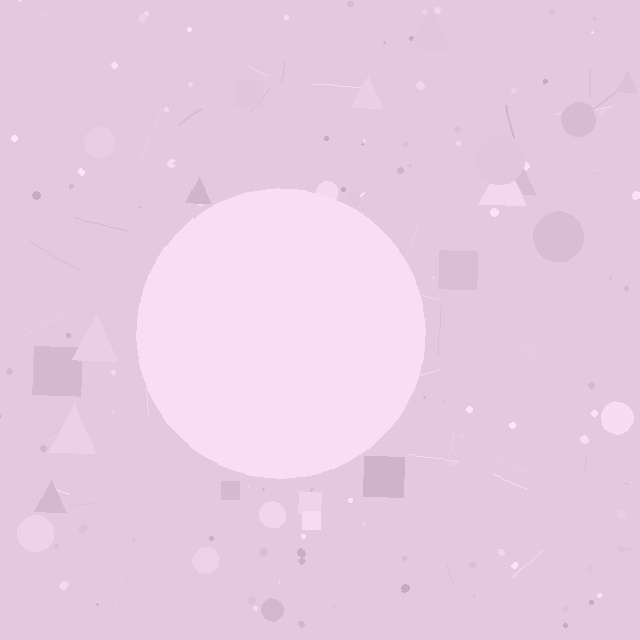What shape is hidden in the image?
A circle is hidden in the image.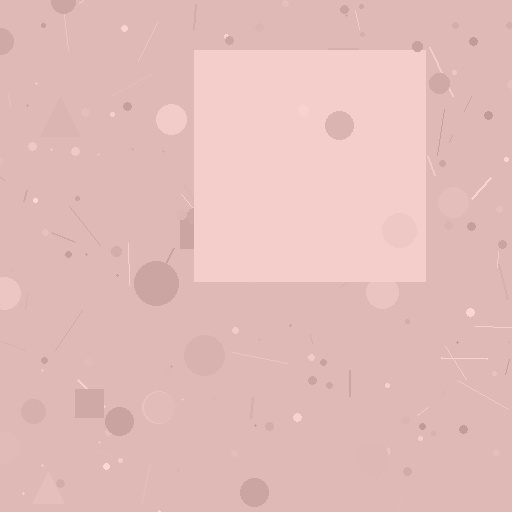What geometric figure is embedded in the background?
A square is embedded in the background.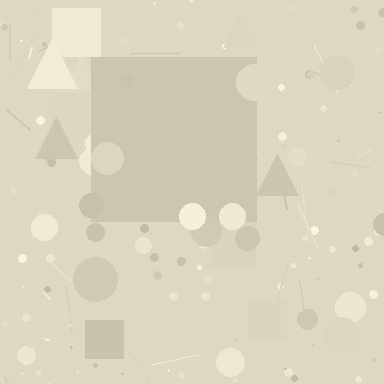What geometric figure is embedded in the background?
A square is embedded in the background.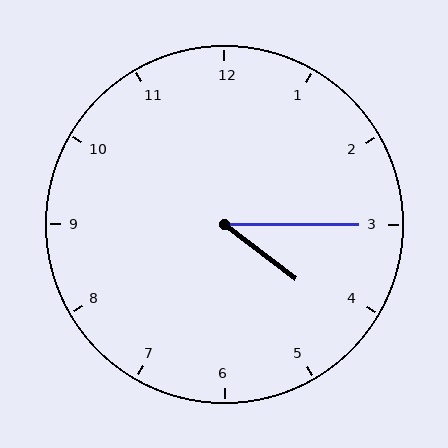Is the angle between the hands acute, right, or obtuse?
It is acute.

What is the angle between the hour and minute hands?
Approximately 38 degrees.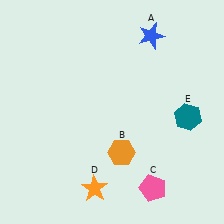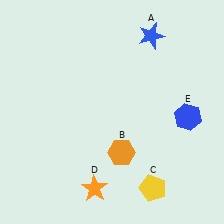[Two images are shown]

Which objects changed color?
C changed from pink to yellow. E changed from teal to blue.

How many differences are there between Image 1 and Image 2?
There are 2 differences between the two images.